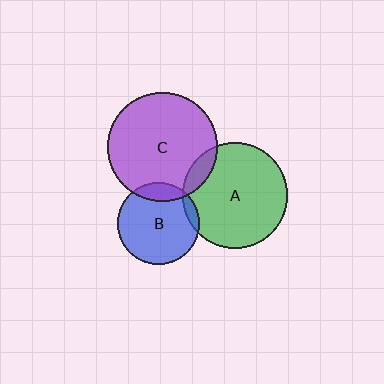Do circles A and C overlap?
Yes.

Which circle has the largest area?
Circle C (purple).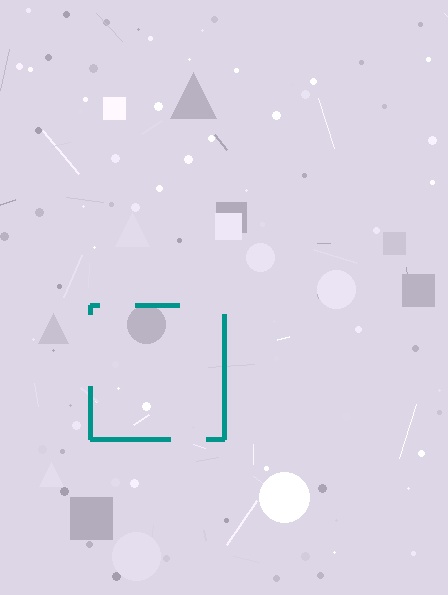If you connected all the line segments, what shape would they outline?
They would outline a square.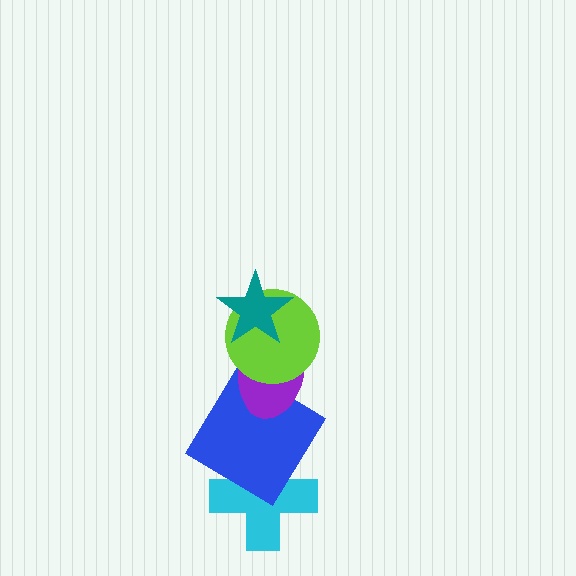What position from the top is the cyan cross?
The cyan cross is 5th from the top.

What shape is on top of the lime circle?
The teal star is on top of the lime circle.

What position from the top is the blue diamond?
The blue diamond is 4th from the top.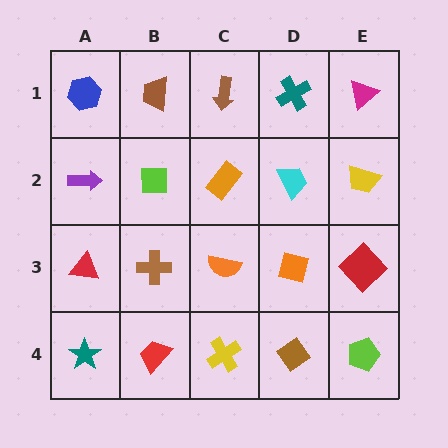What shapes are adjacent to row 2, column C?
A brown arrow (row 1, column C), an orange semicircle (row 3, column C), a lime square (row 2, column B), a cyan trapezoid (row 2, column D).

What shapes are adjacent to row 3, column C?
An orange rectangle (row 2, column C), a yellow cross (row 4, column C), a brown cross (row 3, column B), an orange square (row 3, column D).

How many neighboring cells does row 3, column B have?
4.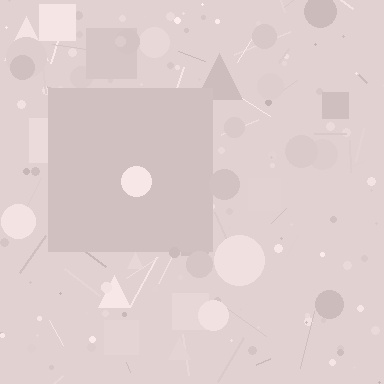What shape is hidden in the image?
A square is hidden in the image.